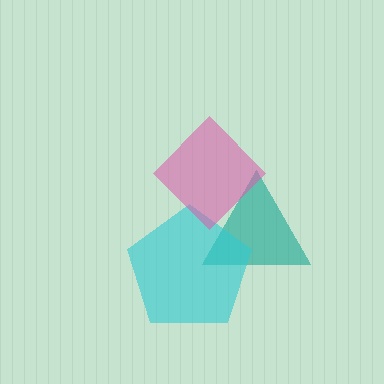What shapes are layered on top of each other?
The layered shapes are: a teal triangle, a cyan pentagon, a pink diamond.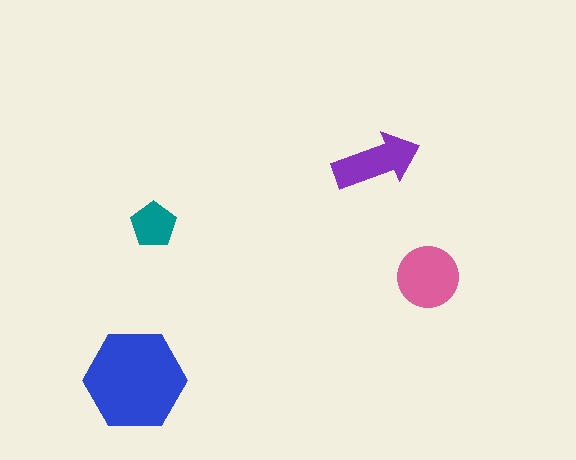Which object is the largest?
The blue hexagon.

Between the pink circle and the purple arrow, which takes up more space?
The pink circle.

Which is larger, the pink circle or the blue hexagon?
The blue hexagon.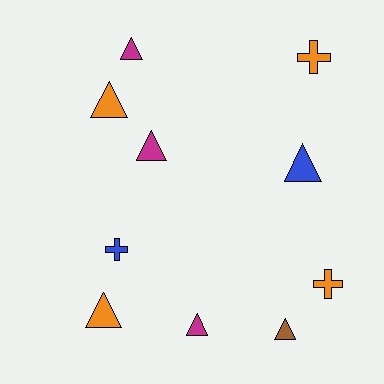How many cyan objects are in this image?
There are no cyan objects.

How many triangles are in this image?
There are 7 triangles.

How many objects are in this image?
There are 10 objects.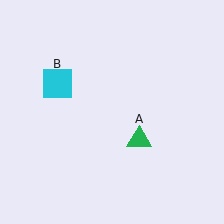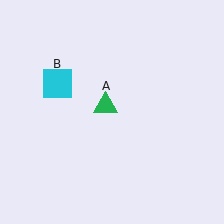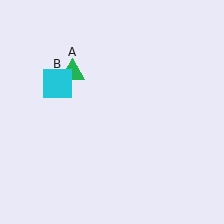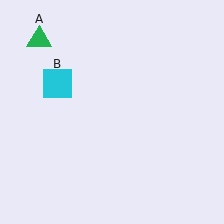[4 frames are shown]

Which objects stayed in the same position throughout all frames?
Cyan square (object B) remained stationary.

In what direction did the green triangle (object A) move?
The green triangle (object A) moved up and to the left.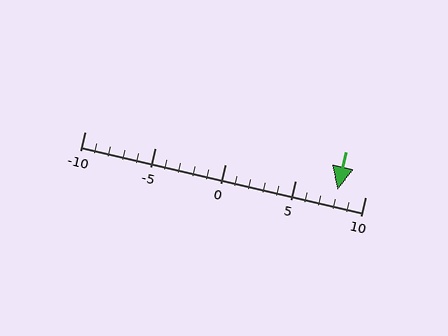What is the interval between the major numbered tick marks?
The major tick marks are spaced 5 units apart.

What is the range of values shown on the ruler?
The ruler shows values from -10 to 10.